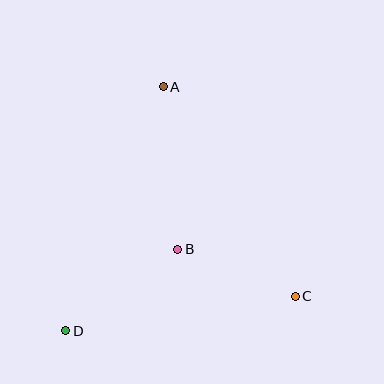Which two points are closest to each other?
Points B and C are closest to each other.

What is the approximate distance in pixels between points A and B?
The distance between A and B is approximately 163 pixels.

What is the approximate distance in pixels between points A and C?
The distance between A and C is approximately 247 pixels.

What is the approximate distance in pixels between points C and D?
The distance between C and D is approximately 232 pixels.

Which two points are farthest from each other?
Points A and D are farthest from each other.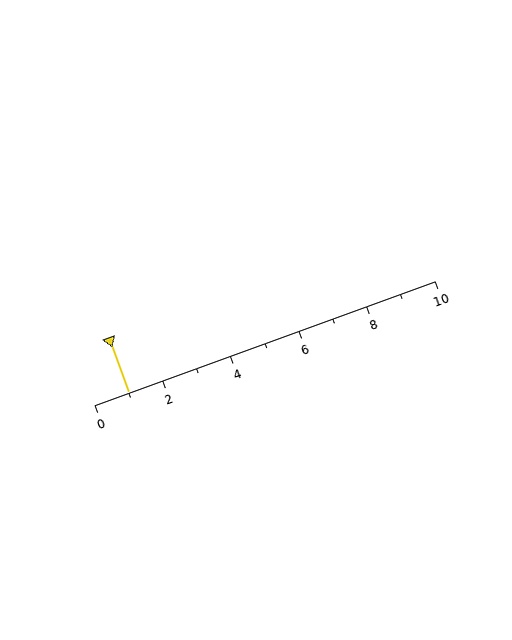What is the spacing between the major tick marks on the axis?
The major ticks are spaced 2 apart.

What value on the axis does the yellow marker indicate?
The marker indicates approximately 1.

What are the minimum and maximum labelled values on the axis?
The axis runs from 0 to 10.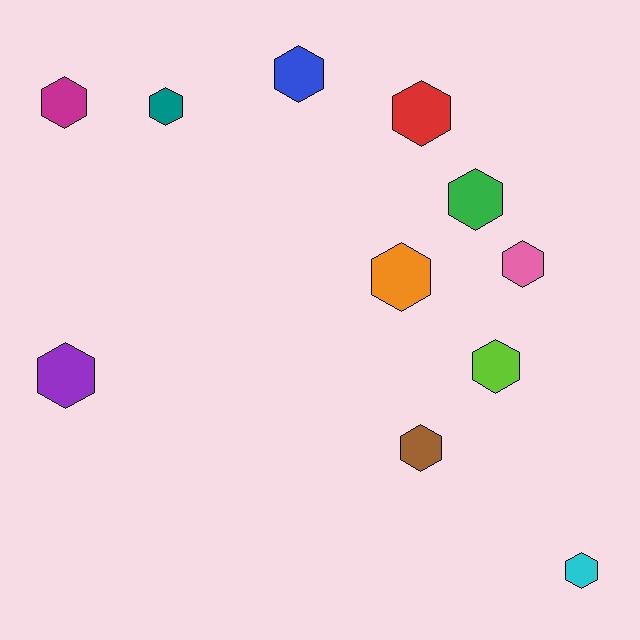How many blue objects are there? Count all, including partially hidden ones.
There is 1 blue object.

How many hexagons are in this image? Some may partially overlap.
There are 11 hexagons.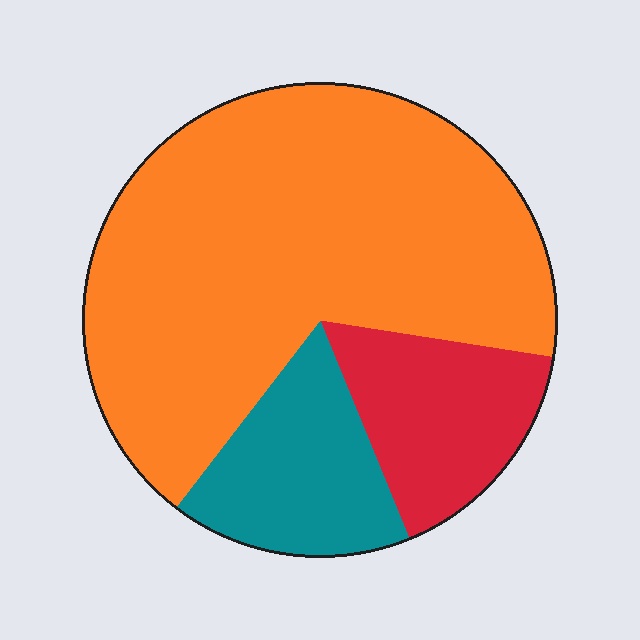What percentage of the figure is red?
Red covers roughly 15% of the figure.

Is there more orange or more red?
Orange.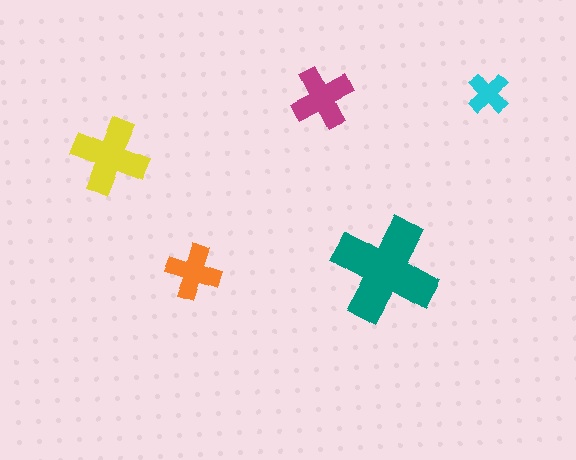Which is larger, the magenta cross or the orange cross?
The magenta one.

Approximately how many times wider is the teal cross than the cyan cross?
About 2.5 times wider.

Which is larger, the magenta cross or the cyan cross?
The magenta one.